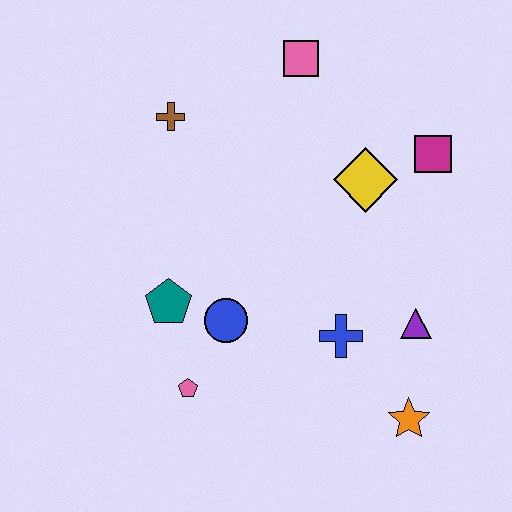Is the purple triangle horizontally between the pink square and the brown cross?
No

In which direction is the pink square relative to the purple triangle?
The pink square is above the purple triangle.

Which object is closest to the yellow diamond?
The magenta square is closest to the yellow diamond.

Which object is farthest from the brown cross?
The orange star is farthest from the brown cross.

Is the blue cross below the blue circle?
Yes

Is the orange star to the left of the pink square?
No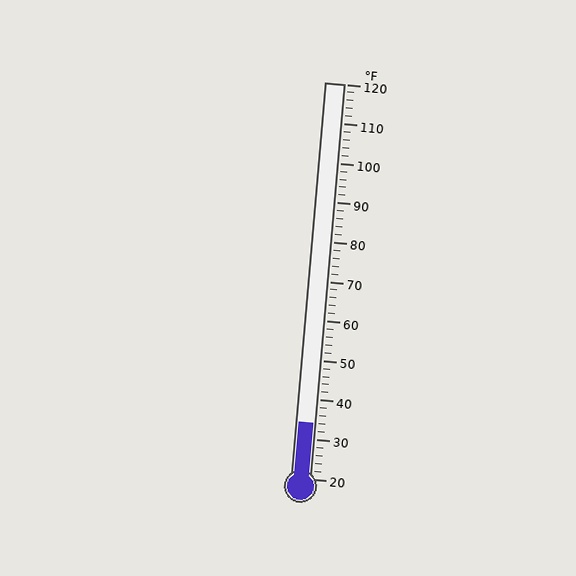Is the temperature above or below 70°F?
The temperature is below 70°F.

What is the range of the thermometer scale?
The thermometer scale ranges from 20°F to 120°F.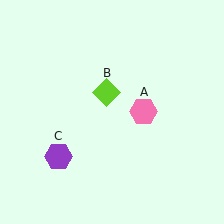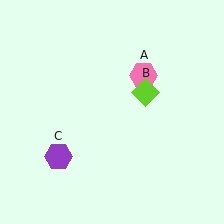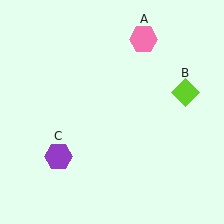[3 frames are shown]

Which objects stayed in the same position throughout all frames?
Purple hexagon (object C) remained stationary.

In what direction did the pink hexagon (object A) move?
The pink hexagon (object A) moved up.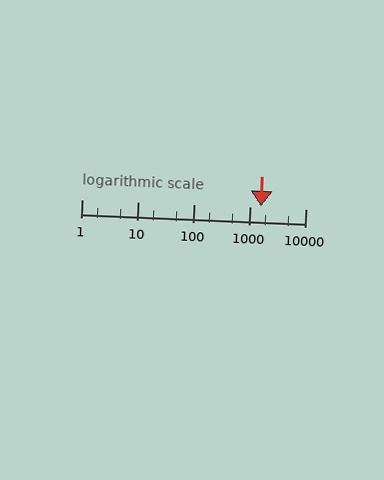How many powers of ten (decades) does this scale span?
The scale spans 4 decades, from 1 to 10000.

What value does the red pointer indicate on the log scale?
The pointer indicates approximately 1600.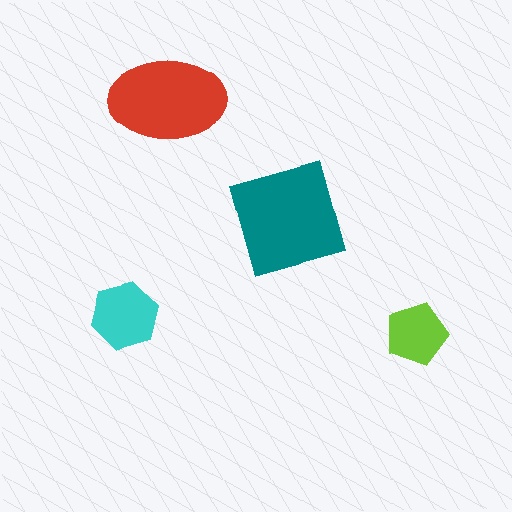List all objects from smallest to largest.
The lime pentagon, the cyan hexagon, the red ellipse, the teal square.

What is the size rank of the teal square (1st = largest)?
1st.